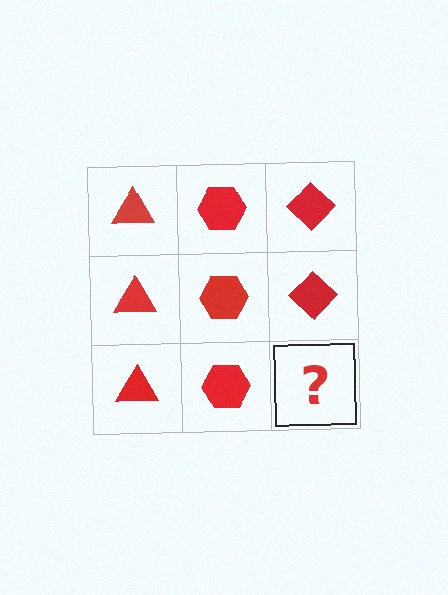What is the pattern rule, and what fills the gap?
The rule is that each column has a consistent shape. The gap should be filled with a red diamond.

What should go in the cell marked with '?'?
The missing cell should contain a red diamond.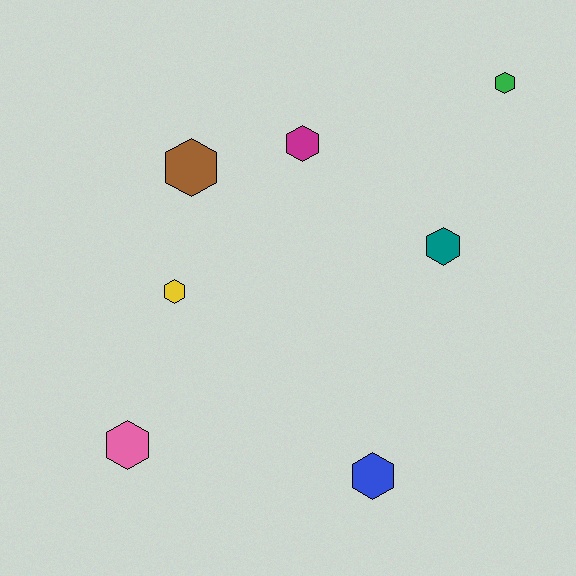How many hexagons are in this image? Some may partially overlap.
There are 7 hexagons.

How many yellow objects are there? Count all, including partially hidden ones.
There is 1 yellow object.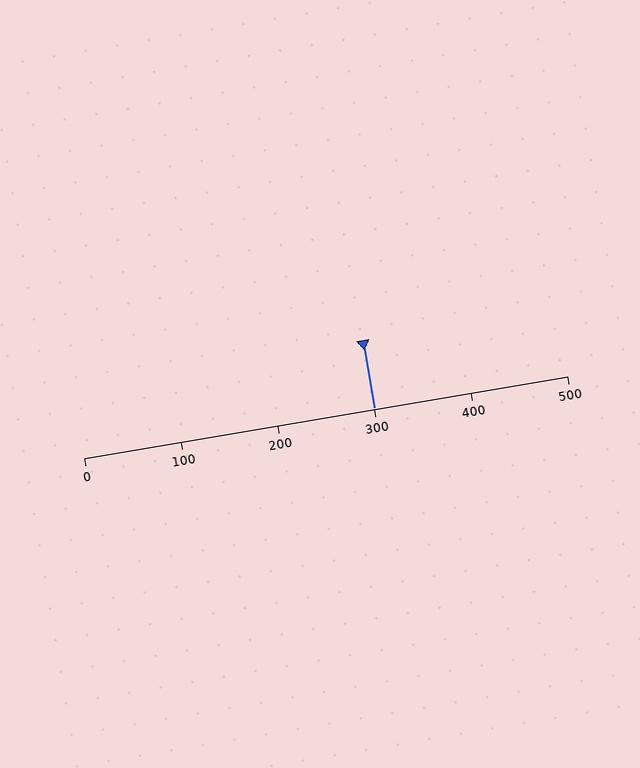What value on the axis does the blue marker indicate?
The marker indicates approximately 300.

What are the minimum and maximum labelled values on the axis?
The axis runs from 0 to 500.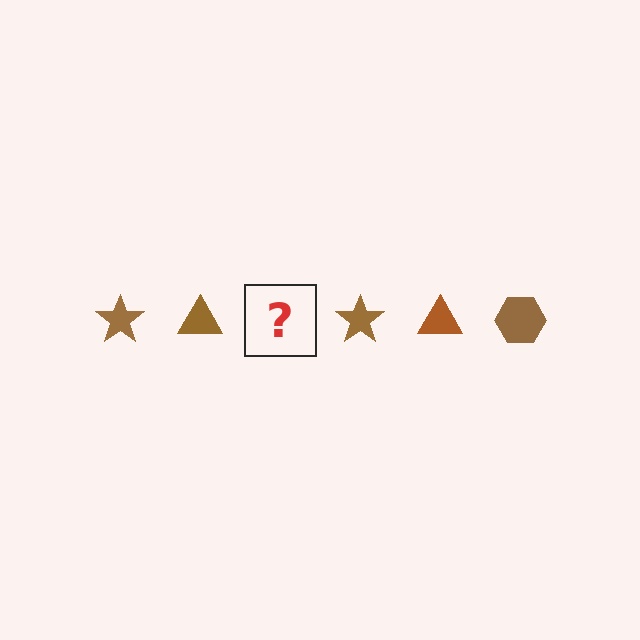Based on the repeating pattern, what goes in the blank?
The blank should be a brown hexagon.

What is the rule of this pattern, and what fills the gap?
The rule is that the pattern cycles through star, triangle, hexagon shapes in brown. The gap should be filled with a brown hexagon.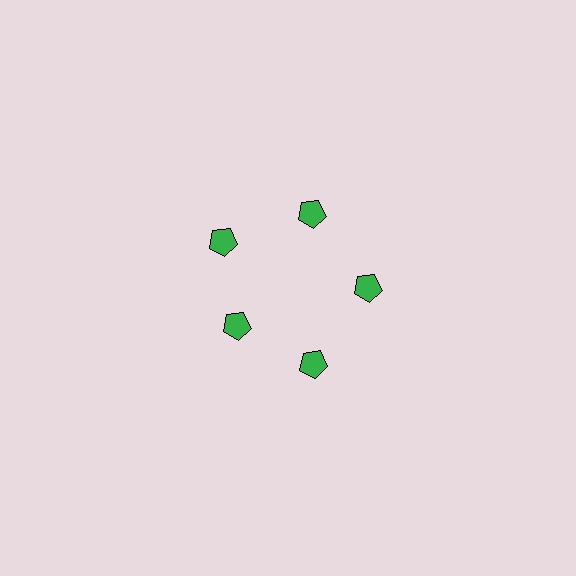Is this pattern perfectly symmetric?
No. The 5 green pentagons are arranged in a ring, but one element near the 8 o'clock position is pulled inward toward the center, breaking the 5-fold rotational symmetry.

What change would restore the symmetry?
The symmetry would be restored by moving it outward, back onto the ring so that all 5 pentagons sit at equal angles and equal distance from the center.